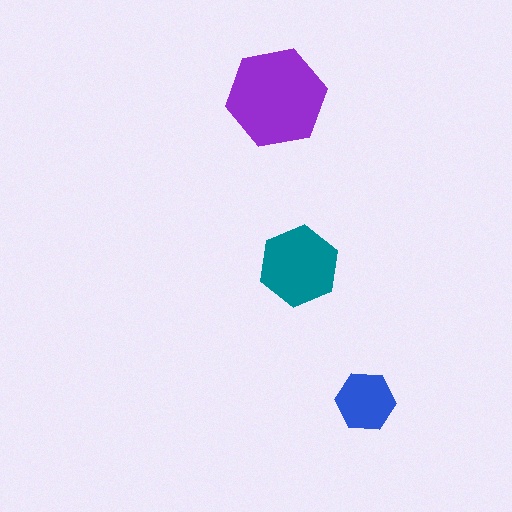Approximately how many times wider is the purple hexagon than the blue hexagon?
About 1.5 times wider.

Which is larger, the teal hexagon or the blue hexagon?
The teal one.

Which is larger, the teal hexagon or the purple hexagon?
The purple one.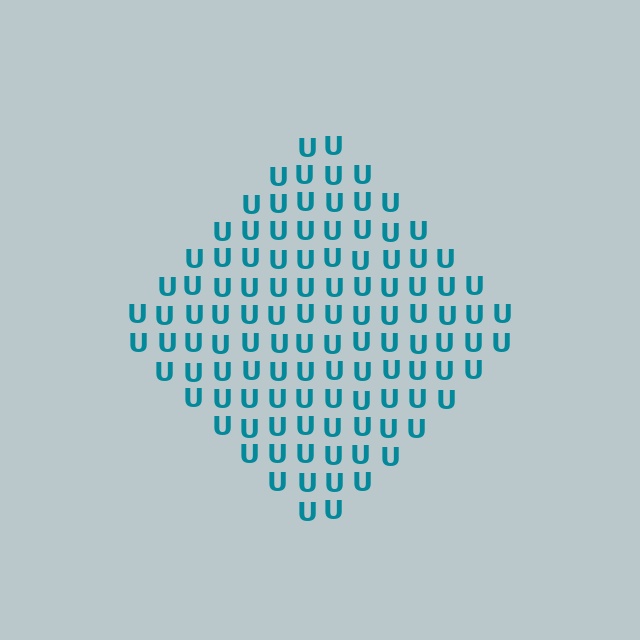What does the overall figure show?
The overall figure shows a diamond.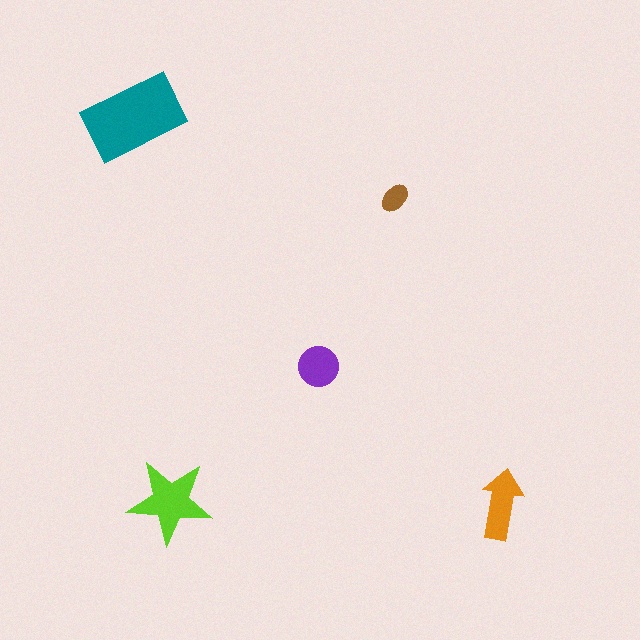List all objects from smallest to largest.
The brown ellipse, the purple circle, the orange arrow, the lime star, the teal rectangle.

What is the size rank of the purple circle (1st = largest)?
4th.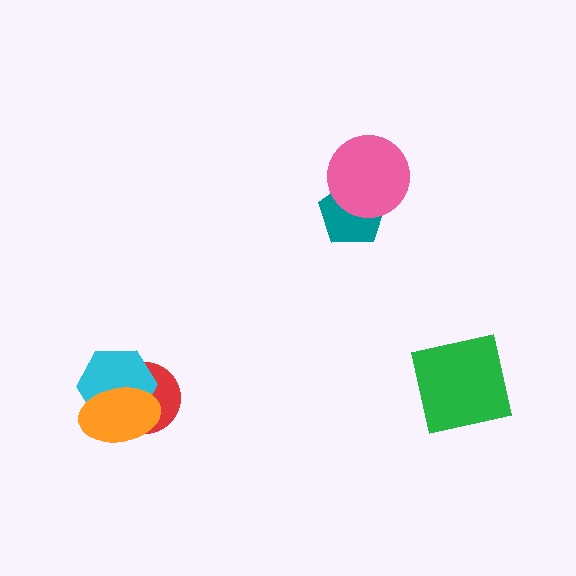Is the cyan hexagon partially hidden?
Yes, it is partially covered by another shape.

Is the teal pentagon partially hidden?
Yes, it is partially covered by another shape.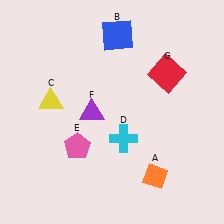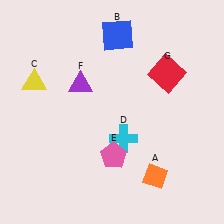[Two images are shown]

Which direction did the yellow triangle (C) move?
The yellow triangle (C) moved up.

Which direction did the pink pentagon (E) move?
The pink pentagon (E) moved right.